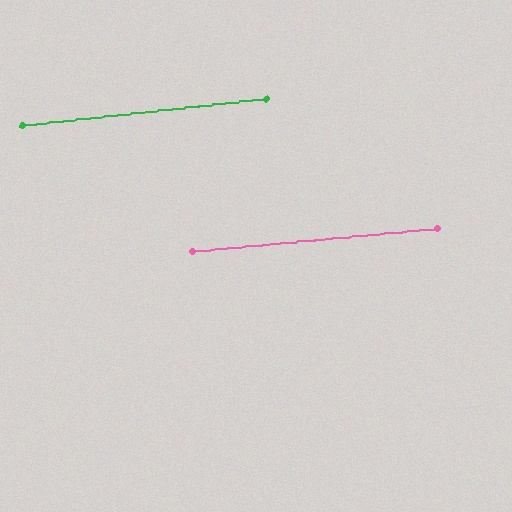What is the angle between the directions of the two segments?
Approximately 1 degree.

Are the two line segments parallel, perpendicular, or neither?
Parallel — their directions differ by only 1.0°.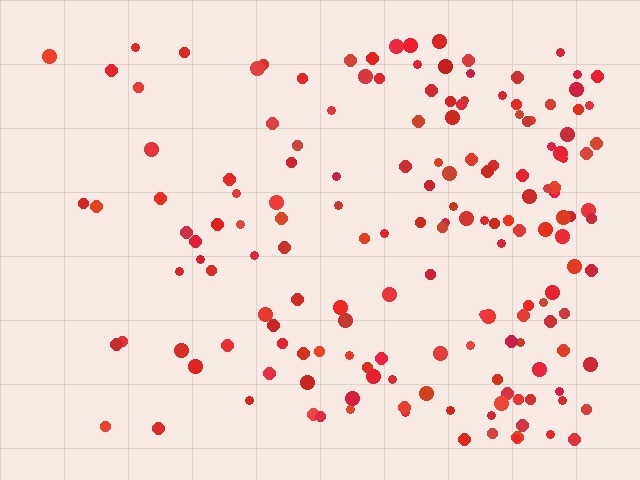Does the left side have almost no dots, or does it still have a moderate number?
Still a moderate number, just noticeably fewer than the right.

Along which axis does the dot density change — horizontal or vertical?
Horizontal.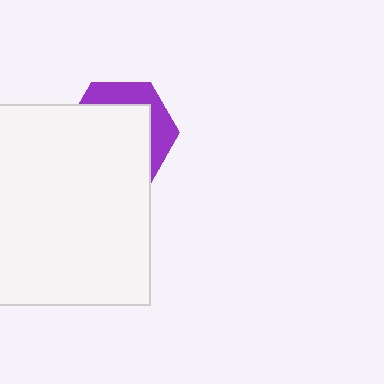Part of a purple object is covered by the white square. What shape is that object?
It is a hexagon.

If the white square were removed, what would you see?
You would see the complete purple hexagon.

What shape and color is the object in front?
The object in front is a white square.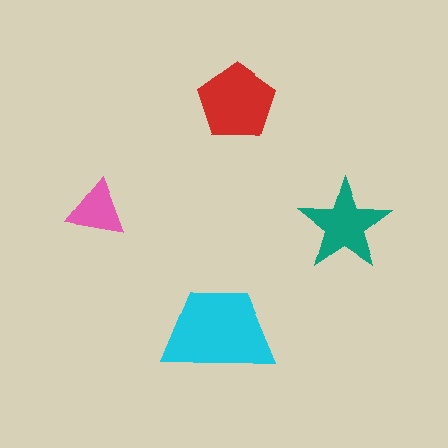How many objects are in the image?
There are 4 objects in the image.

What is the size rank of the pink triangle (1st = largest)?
4th.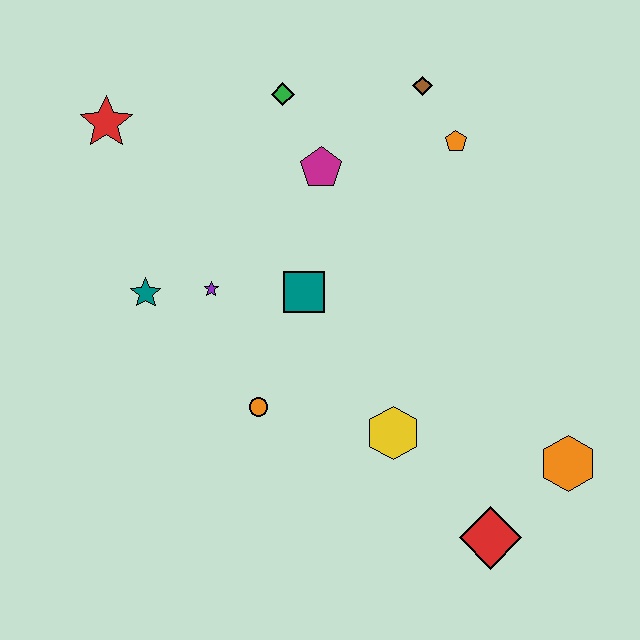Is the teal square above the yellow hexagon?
Yes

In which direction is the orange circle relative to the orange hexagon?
The orange circle is to the left of the orange hexagon.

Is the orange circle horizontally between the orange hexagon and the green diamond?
No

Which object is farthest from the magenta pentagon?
The red diamond is farthest from the magenta pentagon.